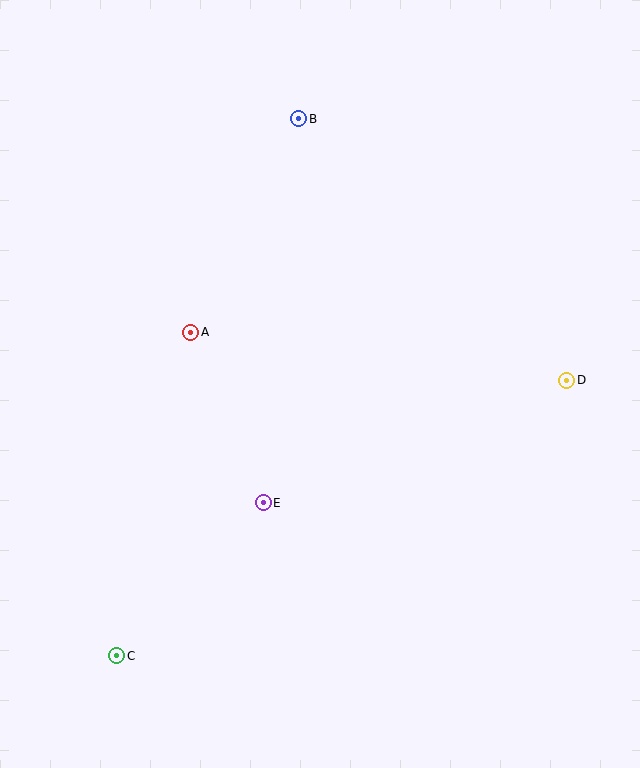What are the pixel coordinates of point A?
Point A is at (191, 332).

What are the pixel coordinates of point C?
Point C is at (117, 656).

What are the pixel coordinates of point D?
Point D is at (567, 380).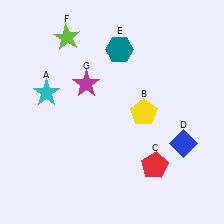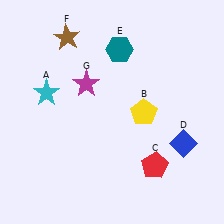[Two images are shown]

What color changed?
The star (F) changed from lime in Image 1 to brown in Image 2.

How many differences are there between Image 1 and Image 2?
There is 1 difference between the two images.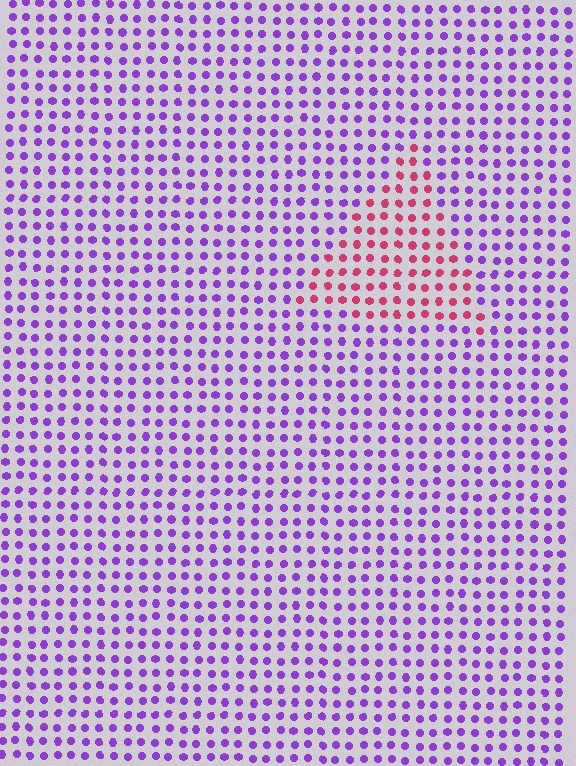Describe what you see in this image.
The image is filled with small purple elements in a uniform arrangement. A triangle-shaped region is visible where the elements are tinted to a slightly different hue, forming a subtle color boundary.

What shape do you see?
I see a triangle.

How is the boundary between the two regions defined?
The boundary is defined purely by a slight shift in hue (about 64 degrees). Spacing, size, and orientation are identical on both sides.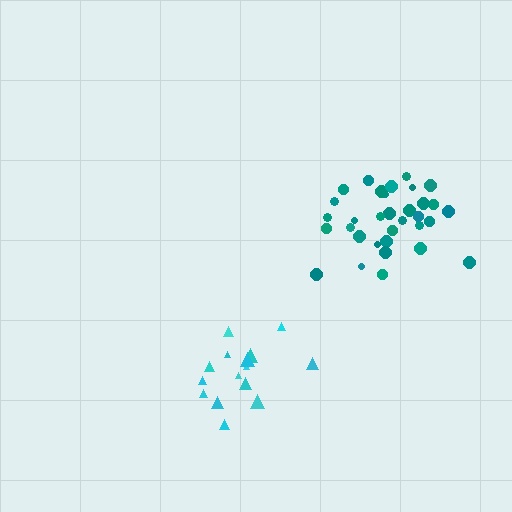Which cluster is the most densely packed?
Teal.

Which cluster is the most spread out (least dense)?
Cyan.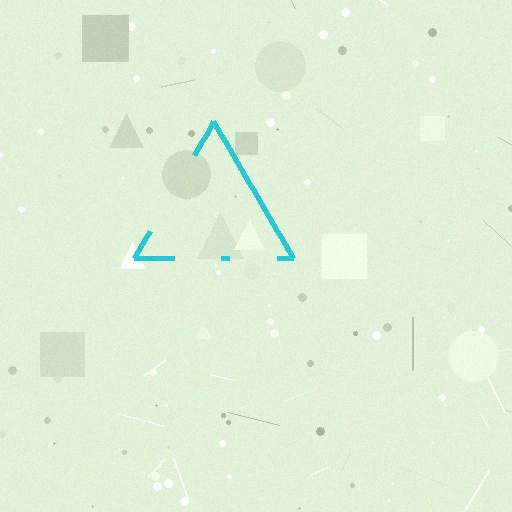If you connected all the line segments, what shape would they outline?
They would outline a triangle.